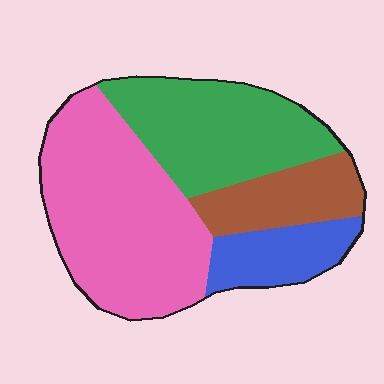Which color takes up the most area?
Pink, at roughly 45%.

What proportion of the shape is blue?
Blue covers 13% of the shape.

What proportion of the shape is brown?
Brown covers roughly 15% of the shape.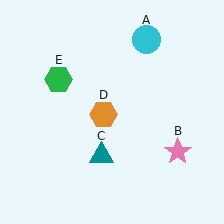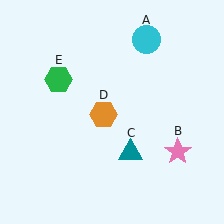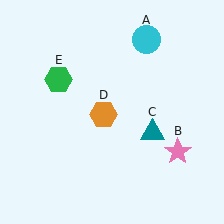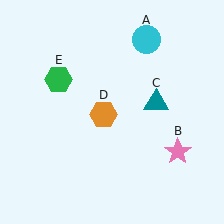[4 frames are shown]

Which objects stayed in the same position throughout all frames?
Cyan circle (object A) and pink star (object B) and orange hexagon (object D) and green hexagon (object E) remained stationary.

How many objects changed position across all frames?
1 object changed position: teal triangle (object C).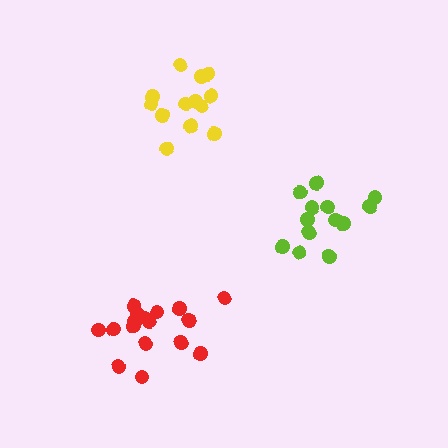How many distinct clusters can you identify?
There are 3 distinct clusters.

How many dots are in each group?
Group 1: 13 dots, Group 2: 13 dots, Group 3: 17 dots (43 total).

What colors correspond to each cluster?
The clusters are colored: lime, yellow, red.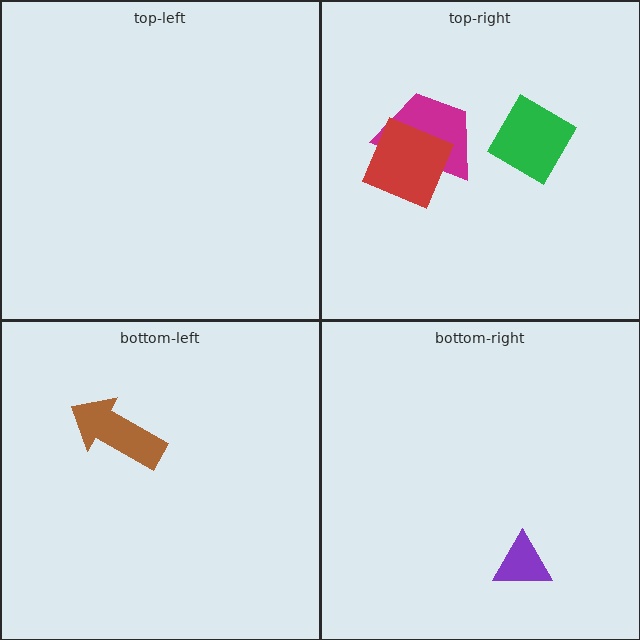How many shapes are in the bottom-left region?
1.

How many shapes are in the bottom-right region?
1.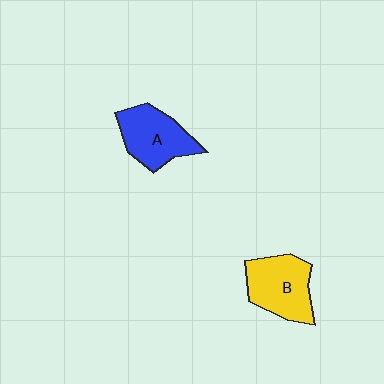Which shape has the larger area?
Shape B (yellow).